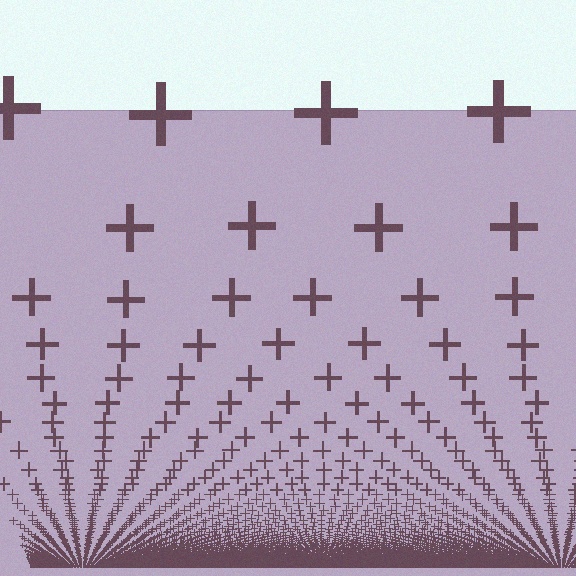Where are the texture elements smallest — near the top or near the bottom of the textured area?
Near the bottom.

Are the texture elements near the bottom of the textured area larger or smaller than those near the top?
Smaller. The gradient is inverted — elements near the bottom are smaller and denser.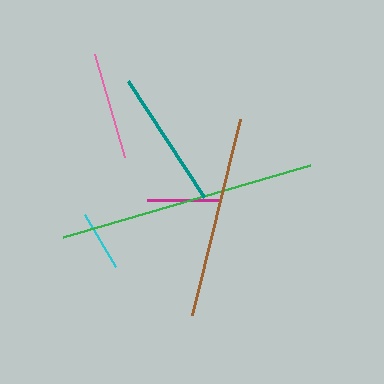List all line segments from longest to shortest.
From longest to shortest: green, brown, teal, pink, magenta, cyan.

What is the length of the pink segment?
The pink segment is approximately 108 pixels long.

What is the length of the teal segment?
The teal segment is approximately 138 pixels long.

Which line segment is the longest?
The green line is the longest at approximately 258 pixels.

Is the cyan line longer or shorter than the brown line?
The brown line is longer than the cyan line.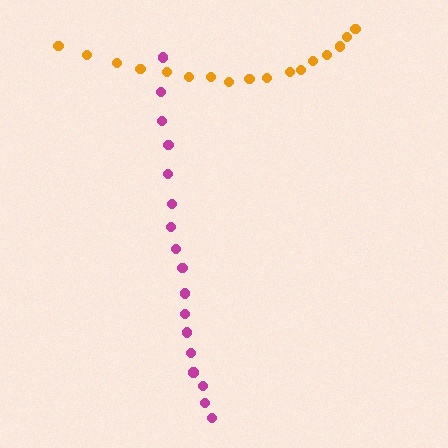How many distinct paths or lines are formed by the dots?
There are 2 distinct paths.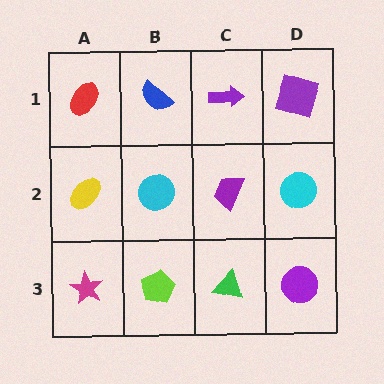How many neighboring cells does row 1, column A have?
2.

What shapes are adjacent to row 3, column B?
A cyan circle (row 2, column B), a magenta star (row 3, column A), a green triangle (row 3, column C).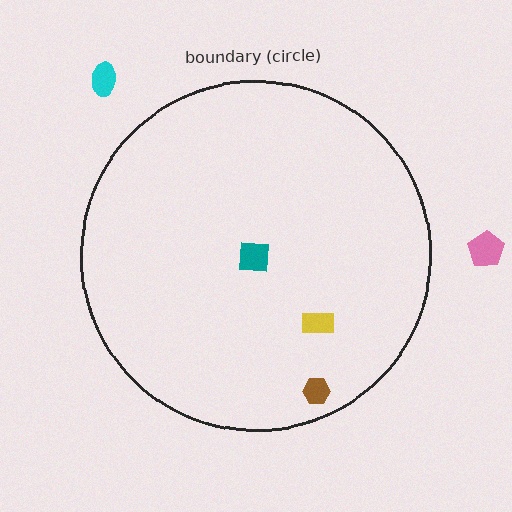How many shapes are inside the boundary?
3 inside, 2 outside.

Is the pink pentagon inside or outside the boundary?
Outside.